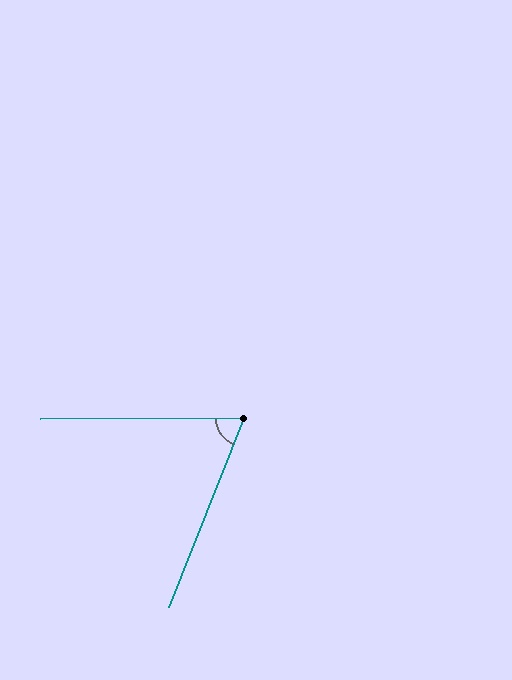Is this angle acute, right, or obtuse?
It is acute.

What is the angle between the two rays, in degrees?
Approximately 68 degrees.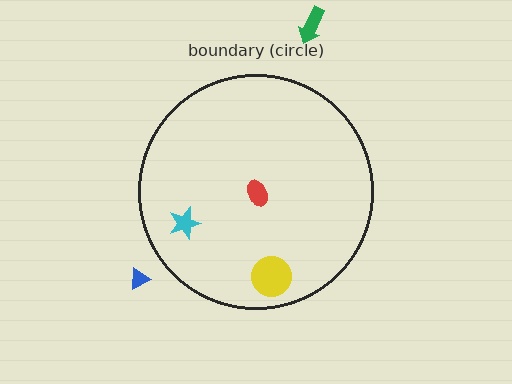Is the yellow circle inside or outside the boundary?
Inside.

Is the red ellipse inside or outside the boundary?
Inside.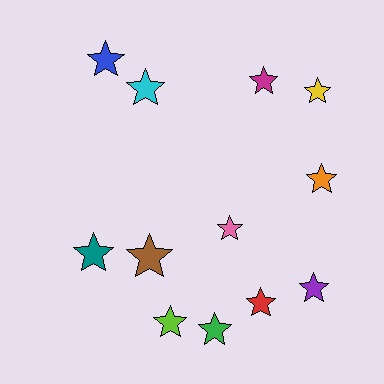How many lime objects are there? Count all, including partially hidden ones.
There is 1 lime object.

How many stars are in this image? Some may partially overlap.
There are 12 stars.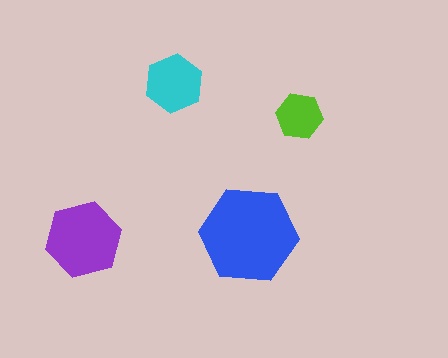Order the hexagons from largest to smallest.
the blue one, the purple one, the cyan one, the lime one.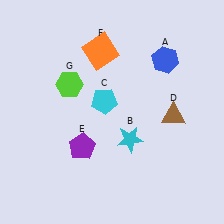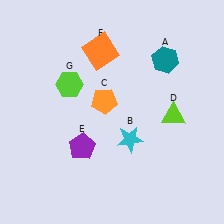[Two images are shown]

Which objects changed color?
A changed from blue to teal. C changed from cyan to orange. D changed from brown to lime.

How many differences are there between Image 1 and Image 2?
There are 3 differences between the two images.